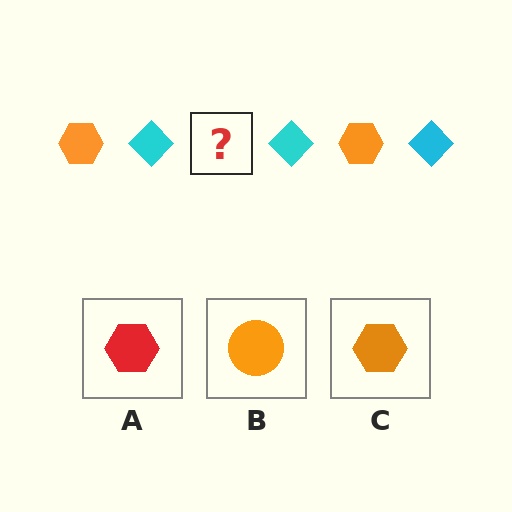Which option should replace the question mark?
Option C.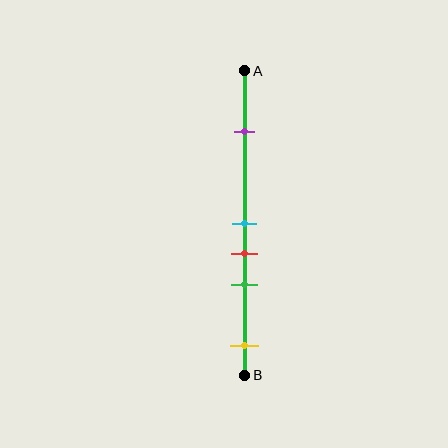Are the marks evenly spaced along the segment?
No, the marks are not evenly spaced.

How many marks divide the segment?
There are 5 marks dividing the segment.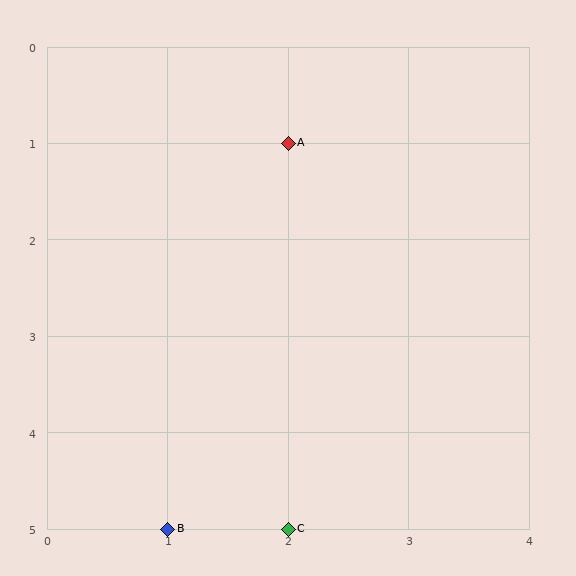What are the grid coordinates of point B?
Point B is at grid coordinates (1, 5).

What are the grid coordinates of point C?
Point C is at grid coordinates (2, 5).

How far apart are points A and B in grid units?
Points A and B are 1 column and 4 rows apart (about 4.1 grid units diagonally).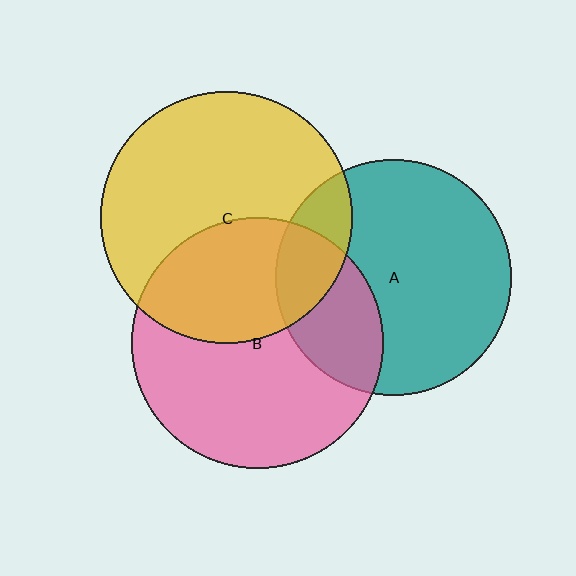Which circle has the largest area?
Circle C (yellow).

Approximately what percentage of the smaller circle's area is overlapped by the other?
Approximately 30%.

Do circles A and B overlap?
Yes.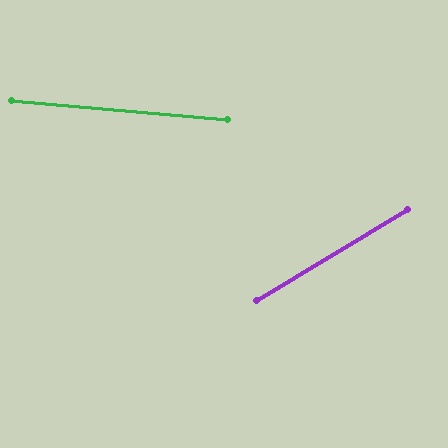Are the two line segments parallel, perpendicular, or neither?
Neither parallel nor perpendicular — they differ by about 36°.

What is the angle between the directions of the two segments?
Approximately 36 degrees.